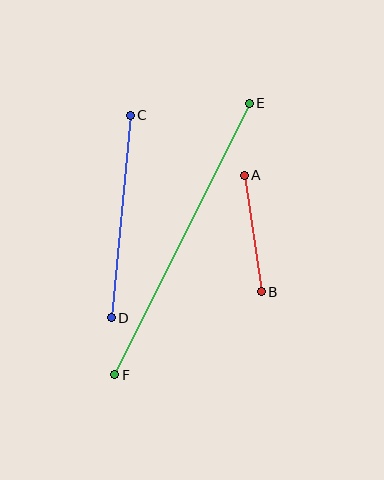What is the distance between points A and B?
The distance is approximately 118 pixels.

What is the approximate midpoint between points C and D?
The midpoint is at approximately (121, 217) pixels.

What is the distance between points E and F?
The distance is approximately 303 pixels.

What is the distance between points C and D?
The distance is approximately 203 pixels.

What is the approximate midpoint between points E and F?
The midpoint is at approximately (182, 239) pixels.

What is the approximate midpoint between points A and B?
The midpoint is at approximately (253, 234) pixels.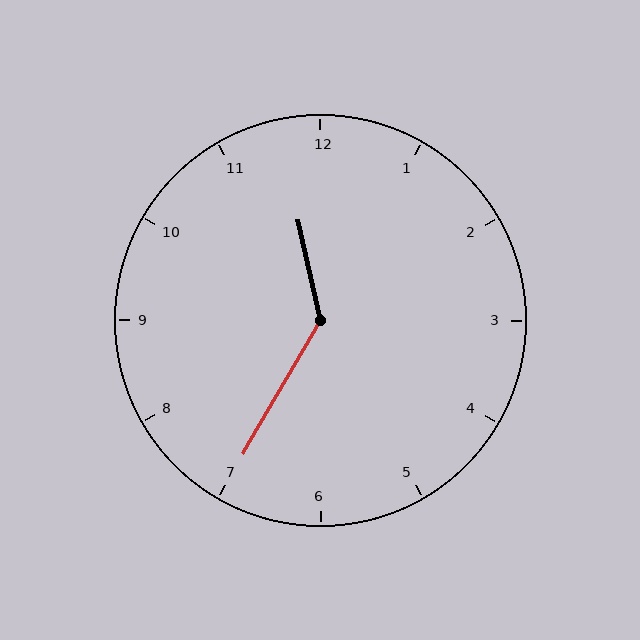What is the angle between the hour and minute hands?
Approximately 138 degrees.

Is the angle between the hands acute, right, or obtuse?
It is obtuse.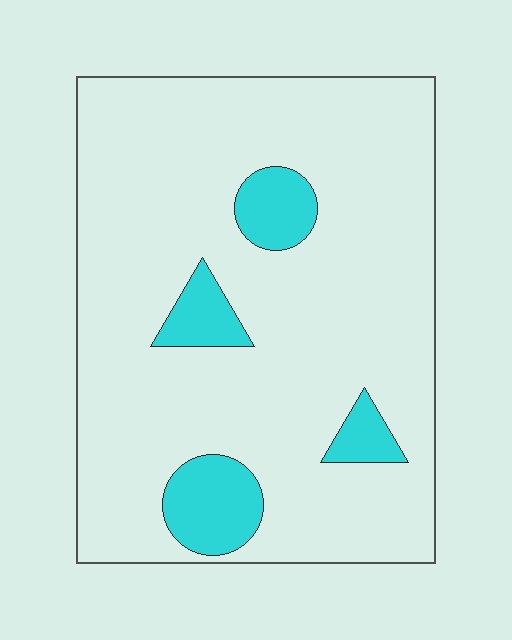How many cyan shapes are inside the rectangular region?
4.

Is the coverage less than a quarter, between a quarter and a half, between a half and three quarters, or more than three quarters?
Less than a quarter.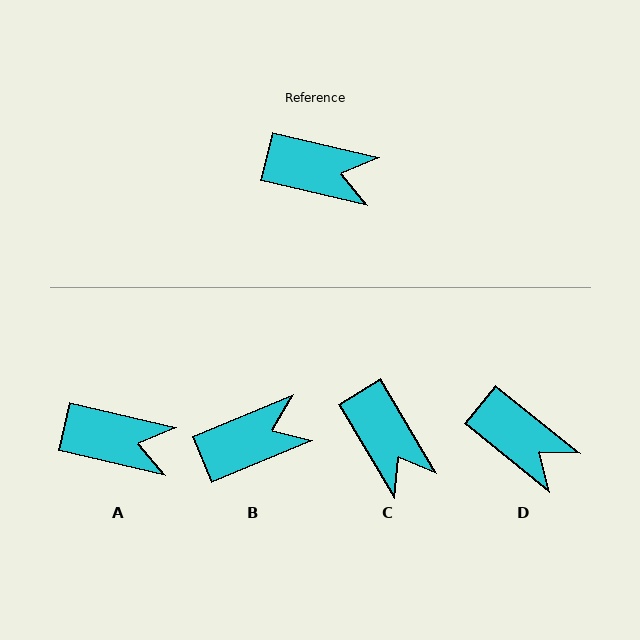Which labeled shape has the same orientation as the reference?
A.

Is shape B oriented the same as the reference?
No, it is off by about 36 degrees.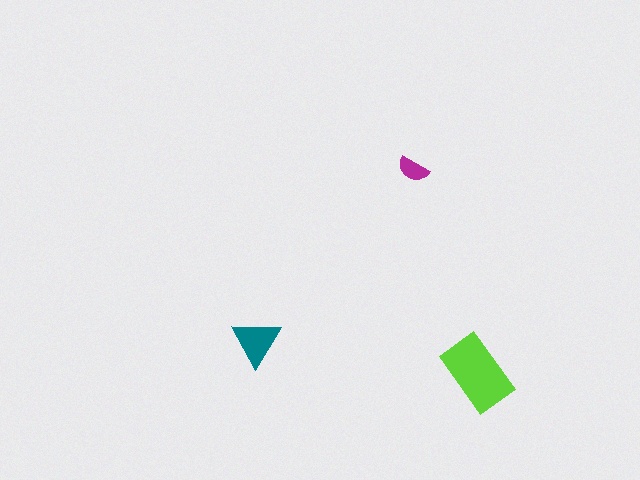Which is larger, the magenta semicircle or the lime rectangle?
The lime rectangle.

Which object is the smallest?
The magenta semicircle.